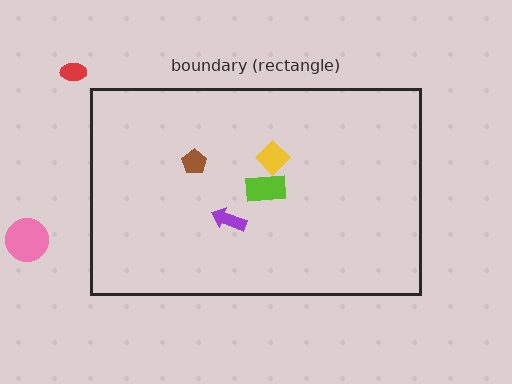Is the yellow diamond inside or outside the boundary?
Inside.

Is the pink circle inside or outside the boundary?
Outside.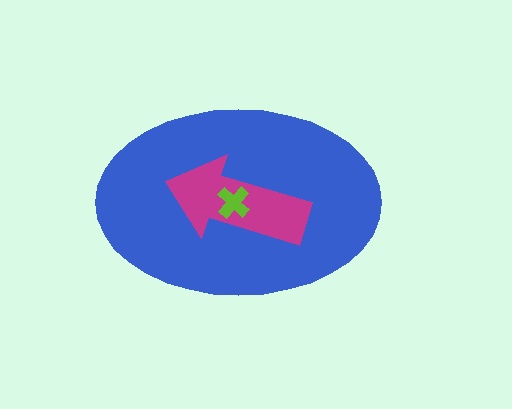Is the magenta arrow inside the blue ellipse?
Yes.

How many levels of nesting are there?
3.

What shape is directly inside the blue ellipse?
The magenta arrow.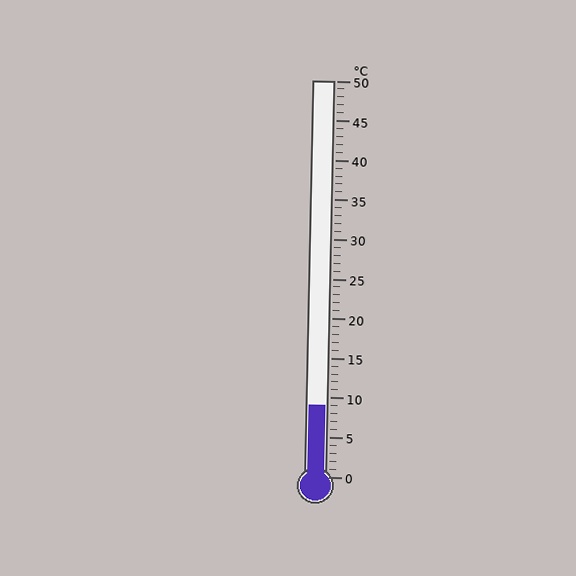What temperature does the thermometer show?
The thermometer shows approximately 9°C.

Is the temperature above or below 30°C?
The temperature is below 30°C.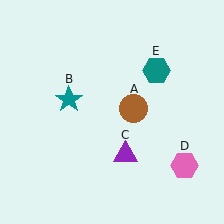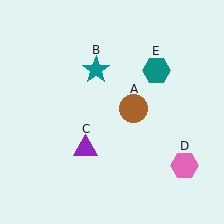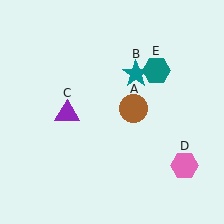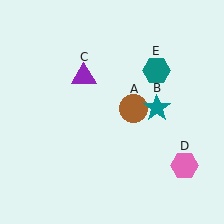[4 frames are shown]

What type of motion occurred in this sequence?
The teal star (object B), purple triangle (object C) rotated clockwise around the center of the scene.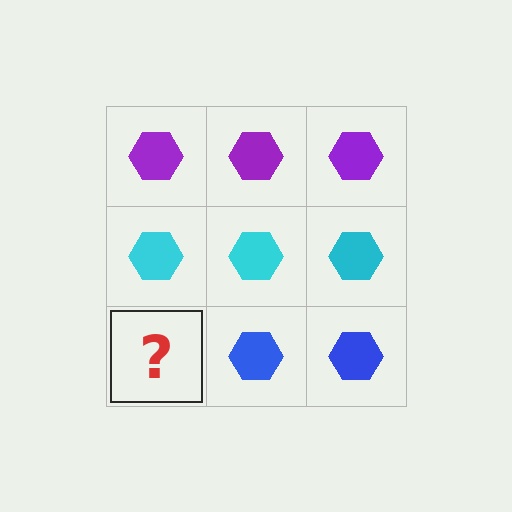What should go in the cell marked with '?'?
The missing cell should contain a blue hexagon.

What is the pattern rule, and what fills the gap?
The rule is that each row has a consistent color. The gap should be filled with a blue hexagon.